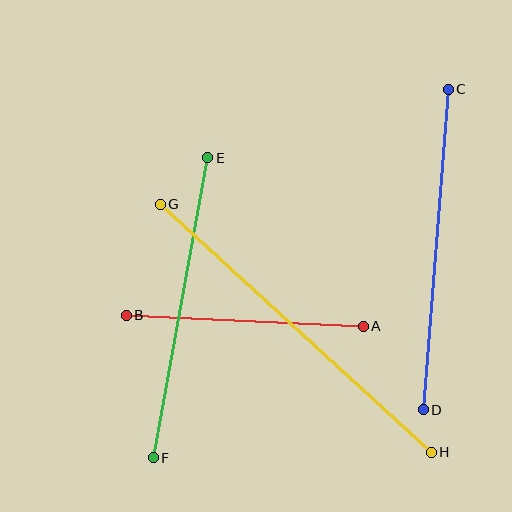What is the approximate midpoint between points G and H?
The midpoint is at approximately (296, 328) pixels.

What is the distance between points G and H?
The distance is approximately 368 pixels.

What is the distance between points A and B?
The distance is approximately 238 pixels.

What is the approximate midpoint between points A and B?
The midpoint is at approximately (245, 321) pixels.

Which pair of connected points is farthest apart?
Points G and H are farthest apart.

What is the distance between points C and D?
The distance is approximately 321 pixels.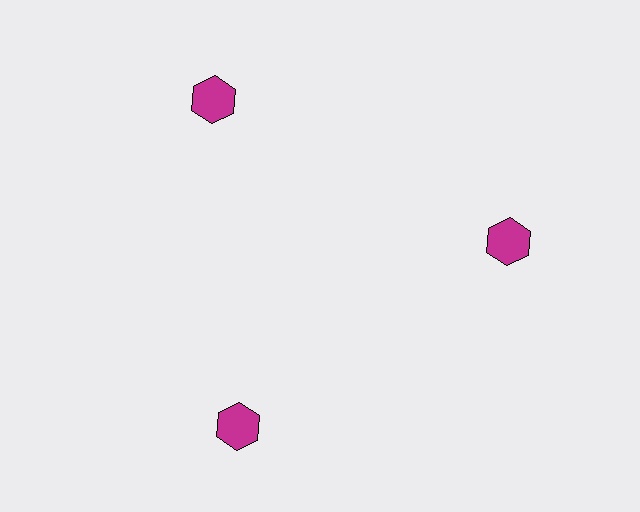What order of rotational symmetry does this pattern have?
This pattern has 3-fold rotational symmetry.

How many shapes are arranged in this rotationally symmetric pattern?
There are 3 shapes, arranged in 3 groups of 1.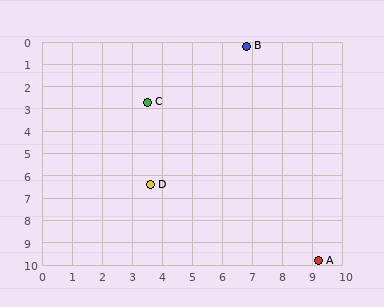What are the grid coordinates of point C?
Point C is at approximately (3.5, 2.7).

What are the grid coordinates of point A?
Point A is at approximately (9.2, 9.8).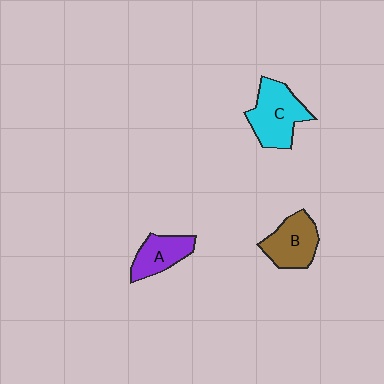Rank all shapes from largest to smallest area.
From largest to smallest: C (cyan), B (brown), A (purple).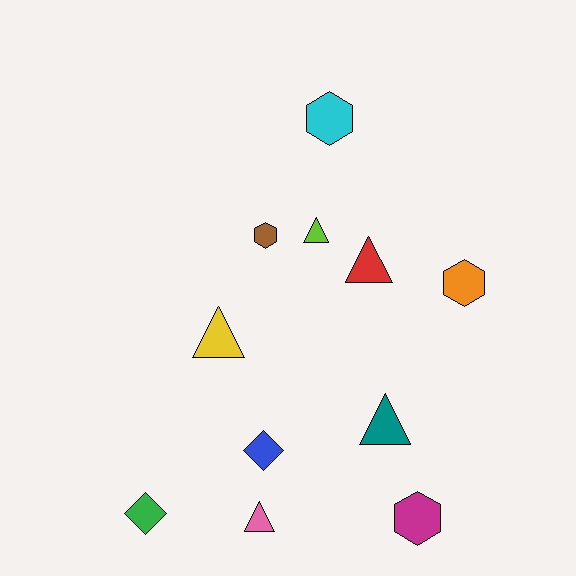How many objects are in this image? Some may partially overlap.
There are 11 objects.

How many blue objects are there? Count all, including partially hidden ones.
There is 1 blue object.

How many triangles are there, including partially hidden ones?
There are 5 triangles.